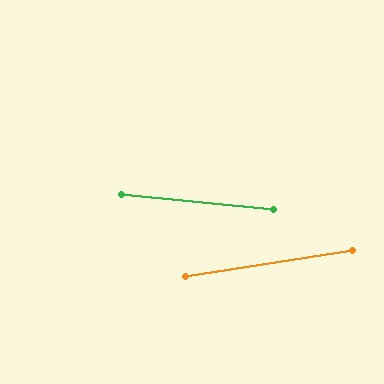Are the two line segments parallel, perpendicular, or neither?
Neither parallel nor perpendicular — they differ by about 15°.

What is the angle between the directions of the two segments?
Approximately 15 degrees.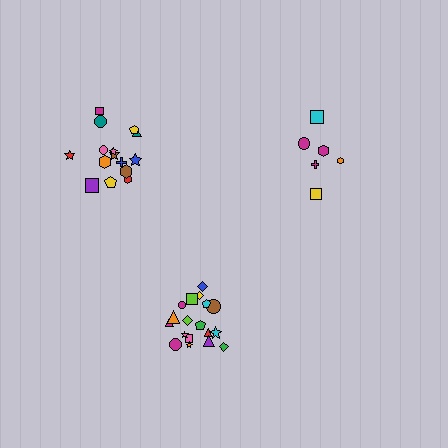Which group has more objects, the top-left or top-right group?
The top-left group.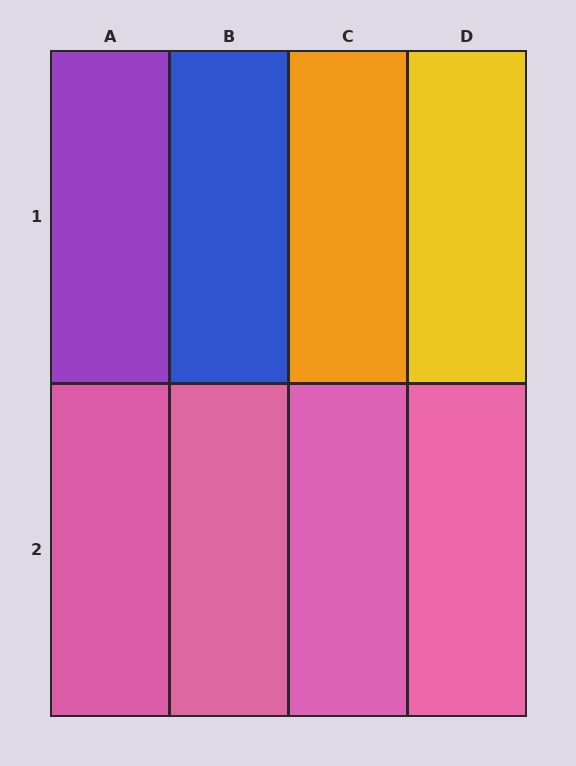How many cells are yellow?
1 cell is yellow.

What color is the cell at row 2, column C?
Pink.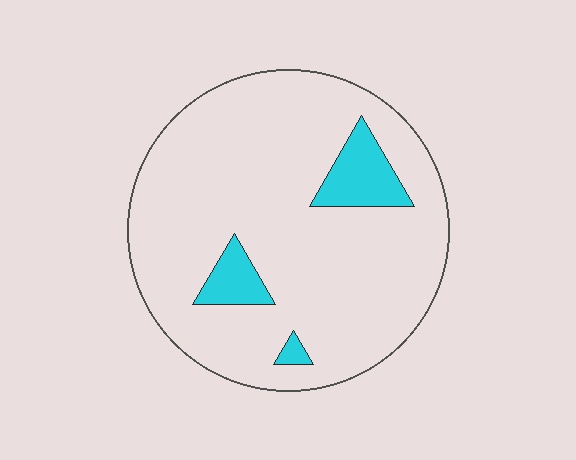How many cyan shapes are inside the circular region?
3.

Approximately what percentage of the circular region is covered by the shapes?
Approximately 10%.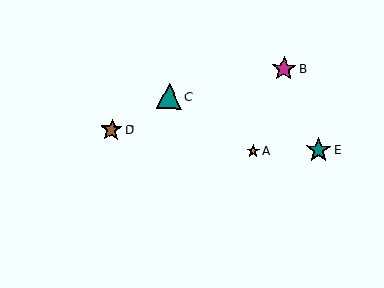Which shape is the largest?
The teal triangle (labeled C) is the largest.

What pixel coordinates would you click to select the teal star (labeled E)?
Click at (318, 150) to select the teal star E.